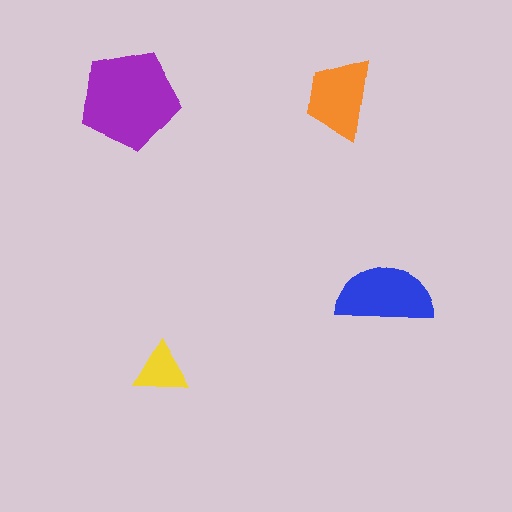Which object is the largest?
The purple pentagon.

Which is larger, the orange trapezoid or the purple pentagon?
The purple pentagon.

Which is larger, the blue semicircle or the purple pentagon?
The purple pentagon.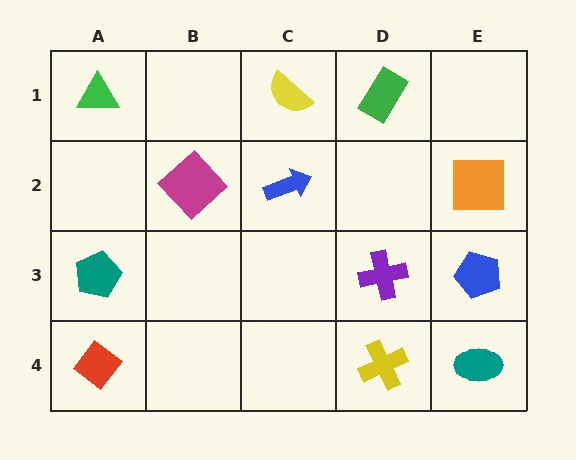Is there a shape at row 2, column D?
No, that cell is empty.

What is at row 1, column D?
A green rectangle.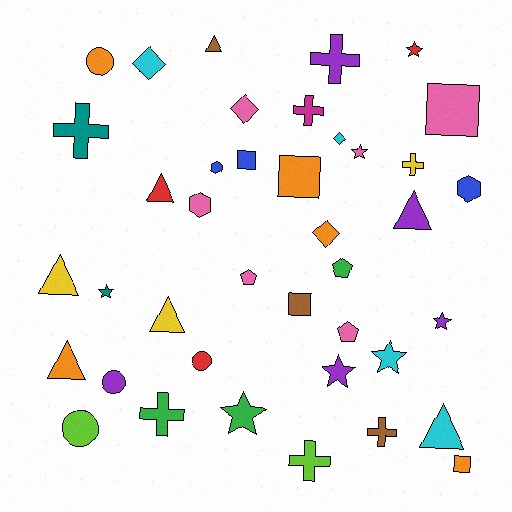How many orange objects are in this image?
There are 5 orange objects.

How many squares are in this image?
There are 5 squares.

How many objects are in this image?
There are 40 objects.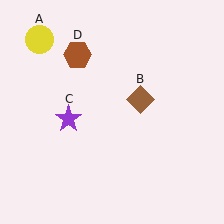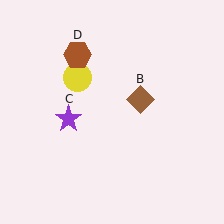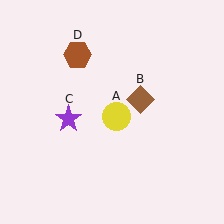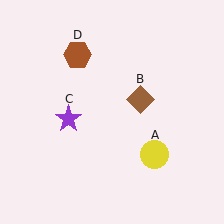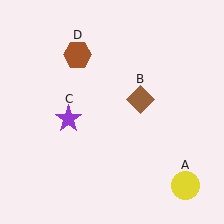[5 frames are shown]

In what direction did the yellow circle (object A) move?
The yellow circle (object A) moved down and to the right.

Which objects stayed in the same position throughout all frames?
Brown diamond (object B) and purple star (object C) and brown hexagon (object D) remained stationary.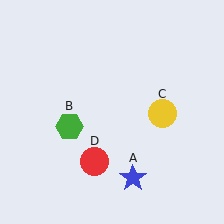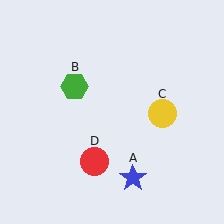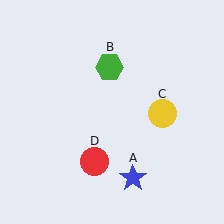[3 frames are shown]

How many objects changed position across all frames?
1 object changed position: green hexagon (object B).